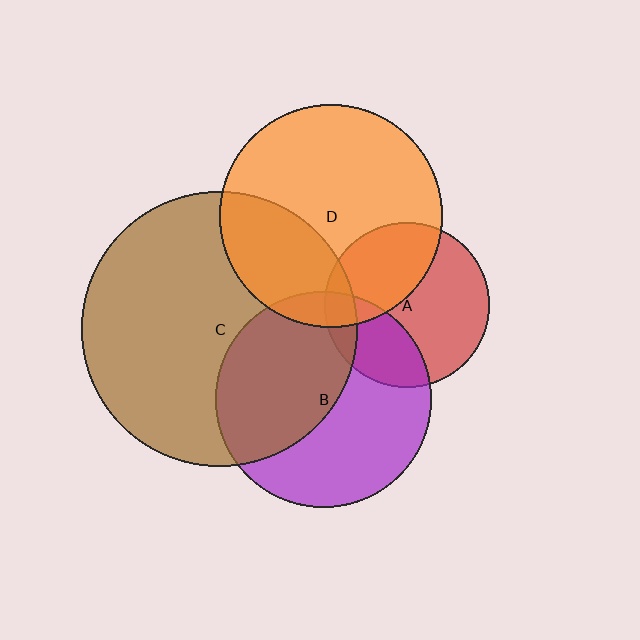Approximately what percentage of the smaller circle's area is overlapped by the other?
Approximately 10%.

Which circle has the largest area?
Circle C (brown).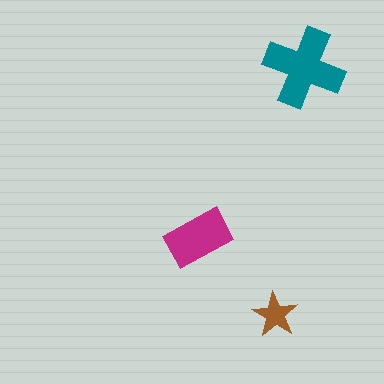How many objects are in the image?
There are 3 objects in the image.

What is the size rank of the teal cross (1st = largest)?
1st.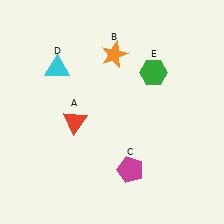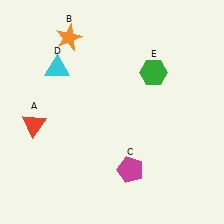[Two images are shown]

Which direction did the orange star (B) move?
The orange star (B) moved left.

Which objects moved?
The objects that moved are: the red triangle (A), the orange star (B).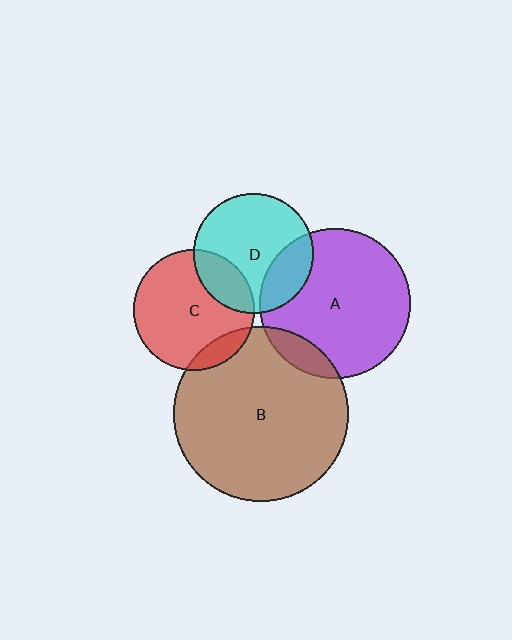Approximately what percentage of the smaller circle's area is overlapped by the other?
Approximately 25%.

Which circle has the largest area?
Circle B (brown).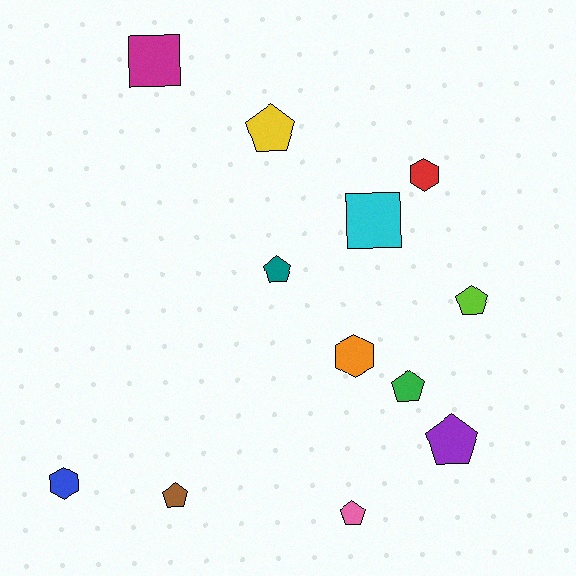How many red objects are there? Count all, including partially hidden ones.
There is 1 red object.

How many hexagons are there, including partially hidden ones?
There are 3 hexagons.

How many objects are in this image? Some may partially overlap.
There are 12 objects.